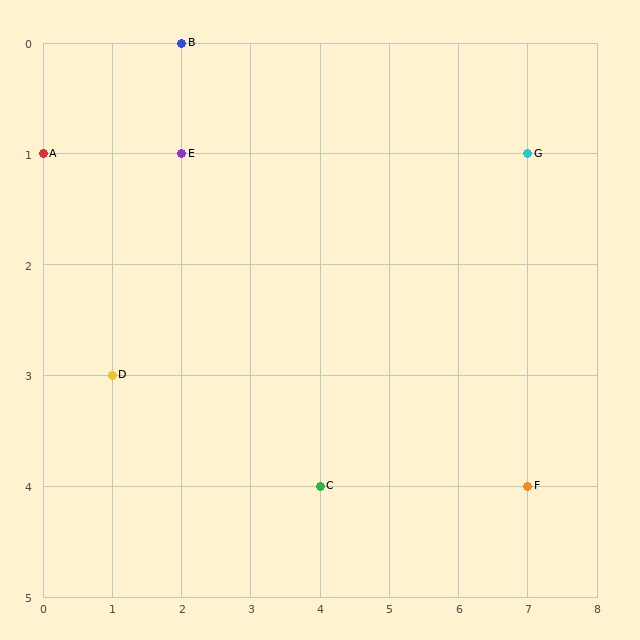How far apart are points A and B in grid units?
Points A and B are 2 columns and 1 row apart (about 2.2 grid units diagonally).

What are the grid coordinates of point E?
Point E is at grid coordinates (2, 1).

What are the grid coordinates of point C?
Point C is at grid coordinates (4, 4).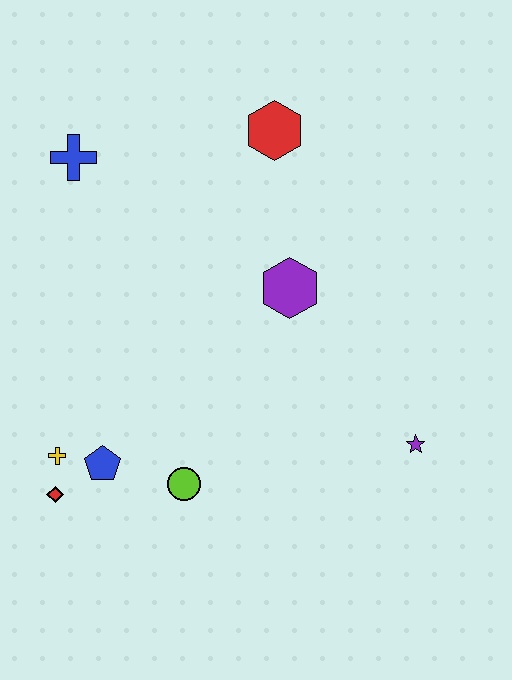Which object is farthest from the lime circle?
The red hexagon is farthest from the lime circle.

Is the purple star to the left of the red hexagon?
No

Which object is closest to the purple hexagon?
The red hexagon is closest to the purple hexagon.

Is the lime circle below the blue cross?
Yes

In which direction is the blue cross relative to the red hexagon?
The blue cross is to the left of the red hexagon.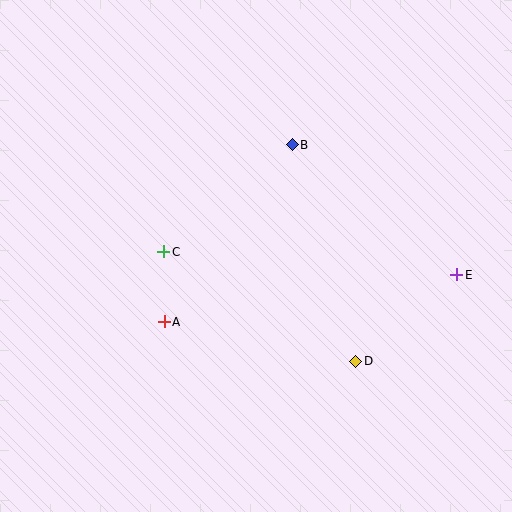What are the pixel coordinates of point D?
Point D is at (356, 361).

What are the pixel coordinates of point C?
Point C is at (164, 252).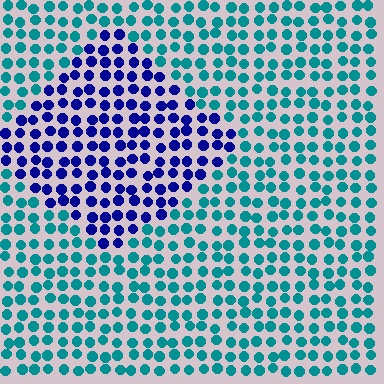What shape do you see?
I see a diamond.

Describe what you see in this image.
The image is filled with small teal elements in a uniform arrangement. A diamond-shaped region is visible where the elements are tinted to a slightly different hue, forming a subtle color boundary.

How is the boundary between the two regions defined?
The boundary is defined purely by a slight shift in hue (about 57 degrees). Spacing, size, and orientation are identical on both sides.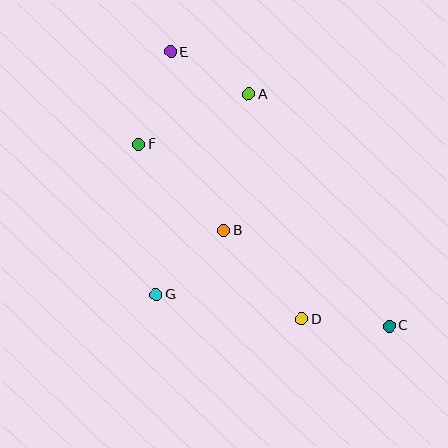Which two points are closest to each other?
Points C and D are closest to each other.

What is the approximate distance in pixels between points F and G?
The distance between F and G is approximately 152 pixels.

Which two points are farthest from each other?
Points C and E are farthest from each other.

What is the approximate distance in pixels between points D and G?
The distance between D and G is approximately 147 pixels.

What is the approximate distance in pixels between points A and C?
The distance between A and C is approximately 271 pixels.